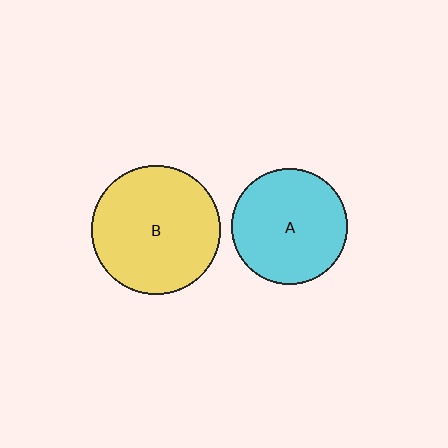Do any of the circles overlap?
No, none of the circles overlap.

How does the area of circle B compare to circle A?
Approximately 1.2 times.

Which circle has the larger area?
Circle B (yellow).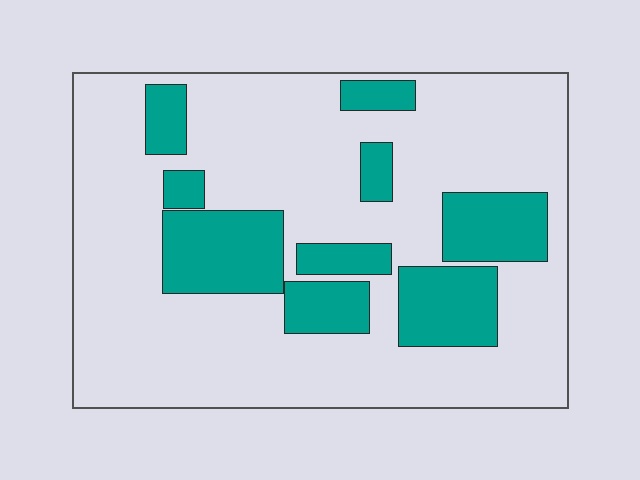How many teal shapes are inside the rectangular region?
9.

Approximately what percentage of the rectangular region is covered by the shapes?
Approximately 25%.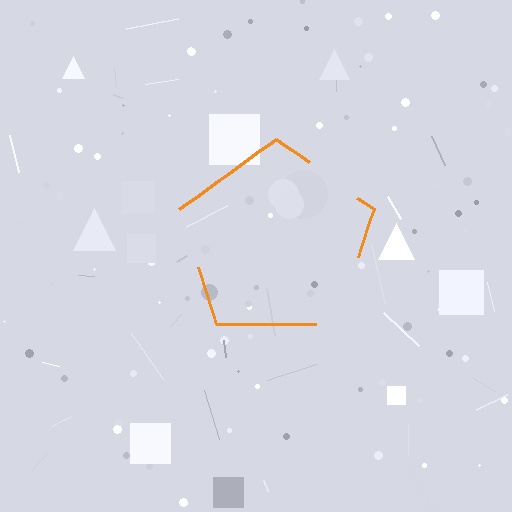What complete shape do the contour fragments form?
The contour fragments form a pentagon.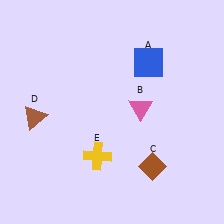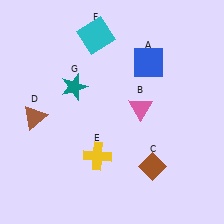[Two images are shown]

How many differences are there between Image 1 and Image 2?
There are 2 differences between the two images.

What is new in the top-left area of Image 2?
A teal star (G) was added in the top-left area of Image 2.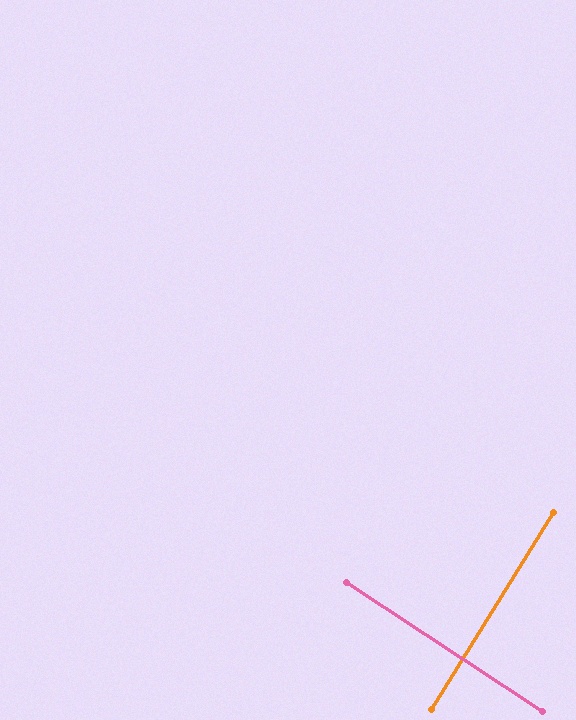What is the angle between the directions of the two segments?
Approximately 89 degrees.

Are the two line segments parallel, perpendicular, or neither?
Perpendicular — they meet at approximately 89°.